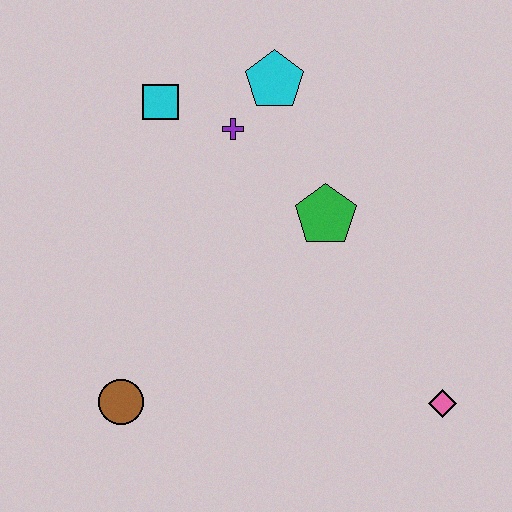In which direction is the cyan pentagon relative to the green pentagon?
The cyan pentagon is above the green pentagon.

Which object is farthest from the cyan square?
The pink diamond is farthest from the cyan square.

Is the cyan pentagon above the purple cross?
Yes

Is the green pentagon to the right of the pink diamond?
No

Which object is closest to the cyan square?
The purple cross is closest to the cyan square.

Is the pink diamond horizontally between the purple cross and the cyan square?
No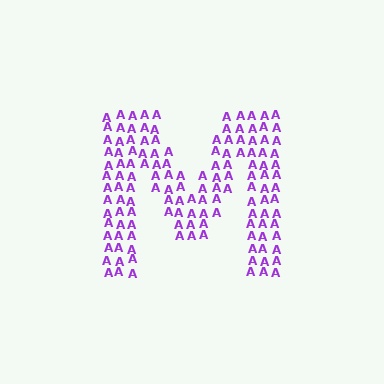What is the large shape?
The large shape is the letter M.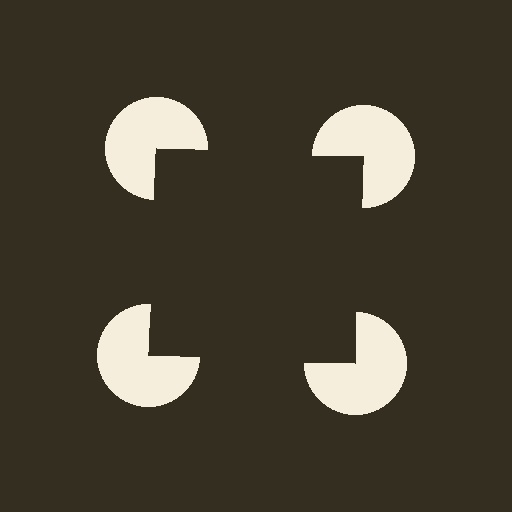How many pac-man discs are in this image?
There are 4 — one at each vertex of the illusory square.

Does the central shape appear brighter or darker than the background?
It typically appears slightly darker than the background, even though no actual brightness change is drawn.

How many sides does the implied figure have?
4 sides.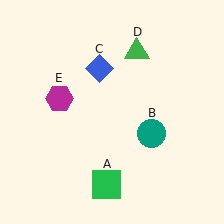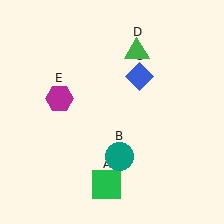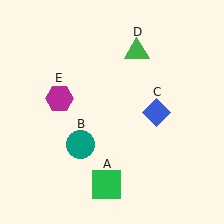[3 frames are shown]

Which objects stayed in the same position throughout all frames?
Green square (object A) and green triangle (object D) and magenta hexagon (object E) remained stationary.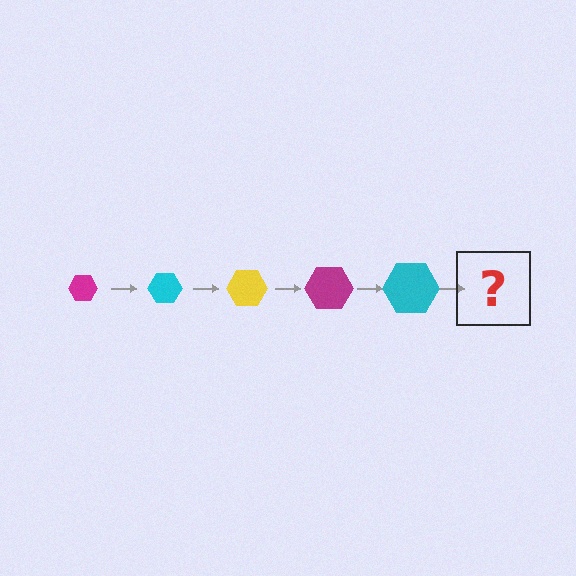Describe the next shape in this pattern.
It should be a yellow hexagon, larger than the previous one.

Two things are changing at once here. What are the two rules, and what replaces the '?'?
The two rules are that the hexagon grows larger each step and the color cycles through magenta, cyan, and yellow. The '?' should be a yellow hexagon, larger than the previous one.